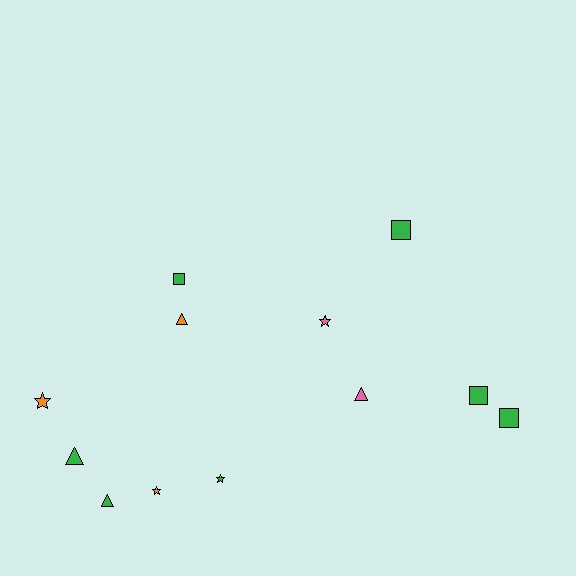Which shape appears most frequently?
Star, with 4 objects.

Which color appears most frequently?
Green, with 7 objects.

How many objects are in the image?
There are 12 objects.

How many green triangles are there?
There are 2 green triangles.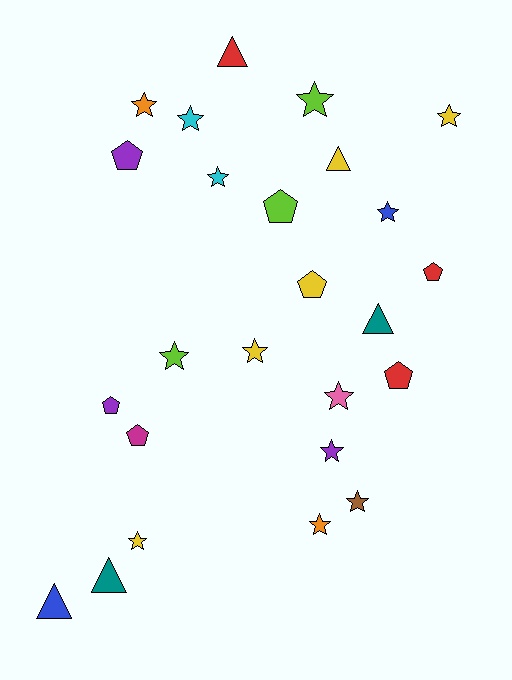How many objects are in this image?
There are 25 objects.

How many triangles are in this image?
There are 5 triangles.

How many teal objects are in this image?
There are 2 teal objects.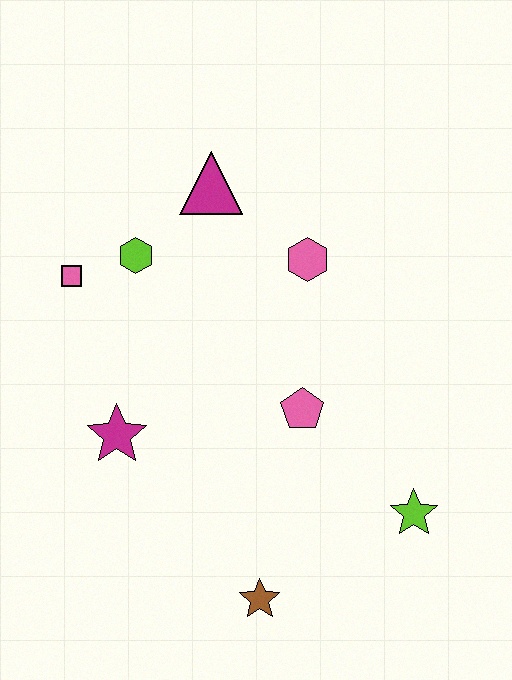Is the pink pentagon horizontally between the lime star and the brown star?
Yes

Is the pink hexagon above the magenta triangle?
No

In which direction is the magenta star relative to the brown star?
The magenta star is above the brown star.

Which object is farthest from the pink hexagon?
The brown star is farthest from the pink hexagon.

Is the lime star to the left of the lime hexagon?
No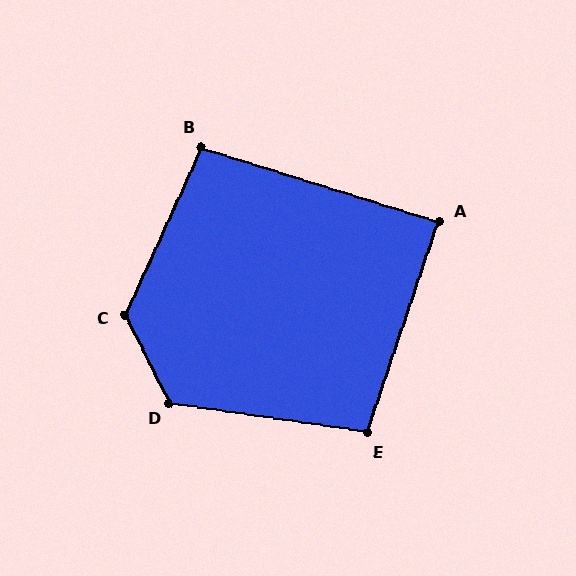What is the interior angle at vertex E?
Approximately 100 degrees (obtuse).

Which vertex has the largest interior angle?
C, at approximately 129 degrees.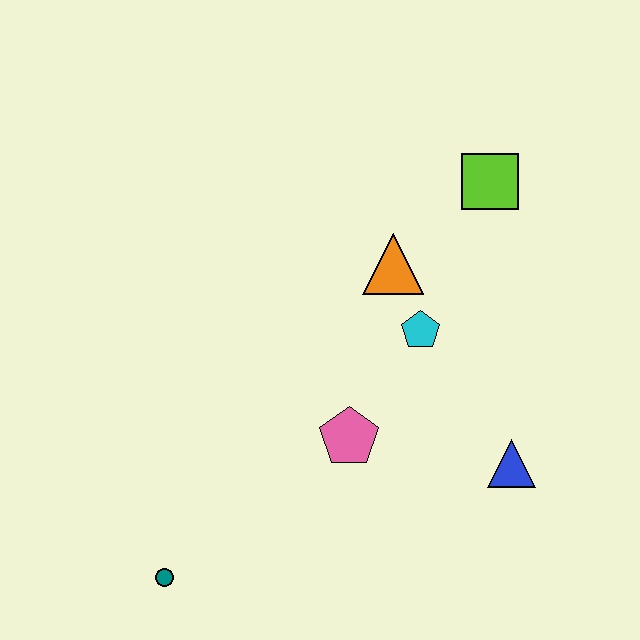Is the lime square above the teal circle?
Yes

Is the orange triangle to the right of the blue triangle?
No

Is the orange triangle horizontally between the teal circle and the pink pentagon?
No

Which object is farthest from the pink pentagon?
The lime square is farthest from the pink pentagon.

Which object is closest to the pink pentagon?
The cyan pentagon is closest to the pink pentagon.